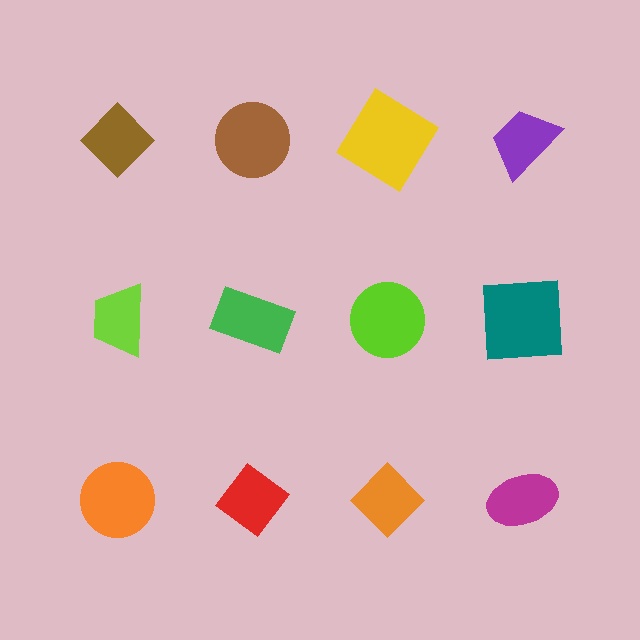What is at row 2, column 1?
A lime trapezoid.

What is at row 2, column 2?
A green rectangle.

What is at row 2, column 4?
A teal square.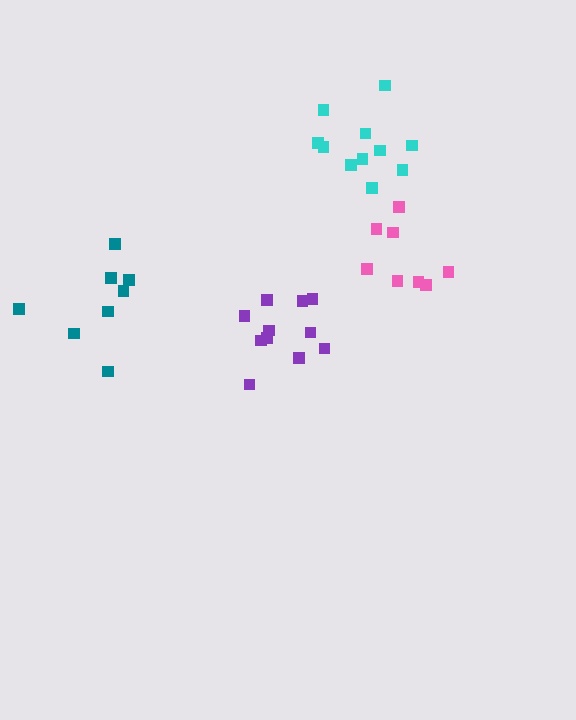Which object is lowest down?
The purple cluster is bottommost.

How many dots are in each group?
Group 1: 8 dots, Group 2: 8 dots, Group 3: 11 dots, Group 4: 11 dots (38 total).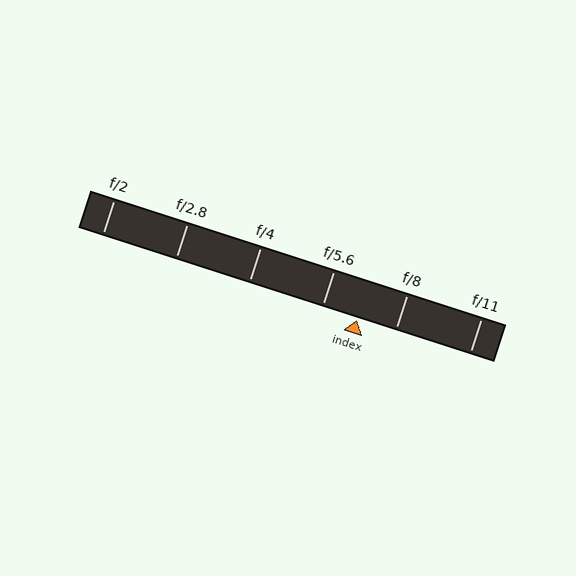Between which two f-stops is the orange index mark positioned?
The index mark is between f/5.6 and f/8.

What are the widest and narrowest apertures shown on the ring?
The widest aperture shown is f/2 and the narrowest is f/11.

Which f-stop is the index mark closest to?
The index mark is closest to f/5.6.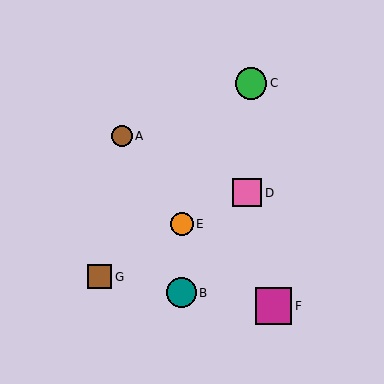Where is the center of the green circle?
The center of the green circle is at (251, 83).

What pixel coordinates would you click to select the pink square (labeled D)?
Click at (247, 193) to select the pink square D.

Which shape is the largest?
The magenta square (labeled F) is the largest.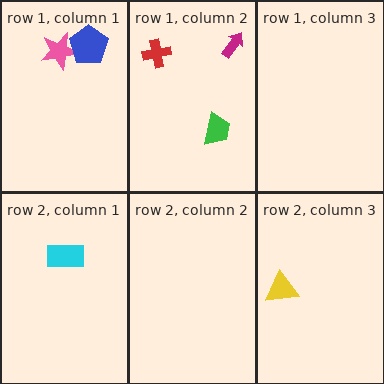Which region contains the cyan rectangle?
The row 2, column 1 region.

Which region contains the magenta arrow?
The row 1, column 2 region.